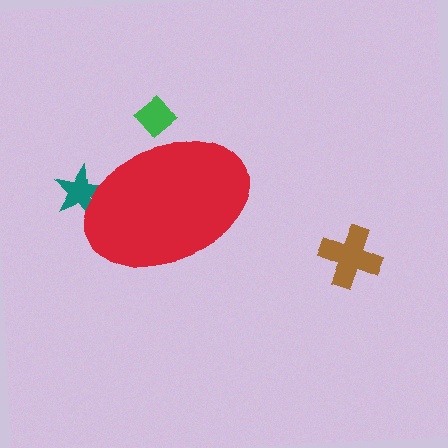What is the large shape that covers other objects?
A red ellipse.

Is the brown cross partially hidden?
No, the brown cross is fully visible.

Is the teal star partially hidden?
Yes, the teal star is partially hidden behind the red ellipse.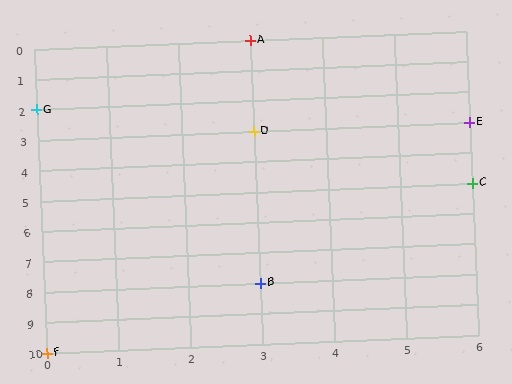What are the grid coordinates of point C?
Point C is at grid coordinates (6, 5).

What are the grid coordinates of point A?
Point A is at grid coordinates (3, 0).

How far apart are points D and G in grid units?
Points D and G are 3 columns and 1 row apart (about 3.2 grid units diagonally).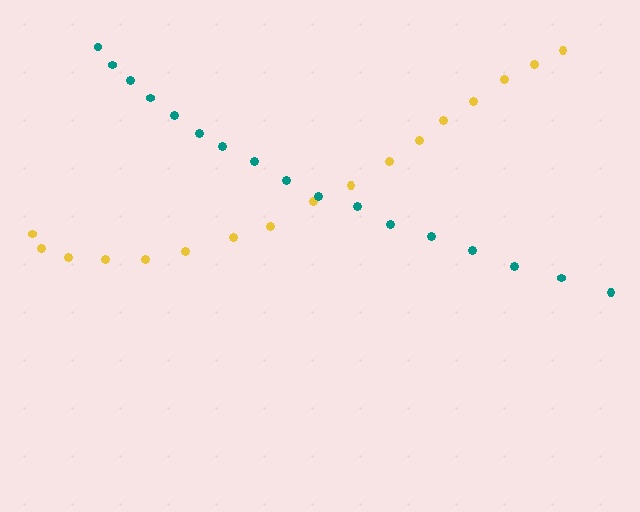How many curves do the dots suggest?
There are 2 distinct paths.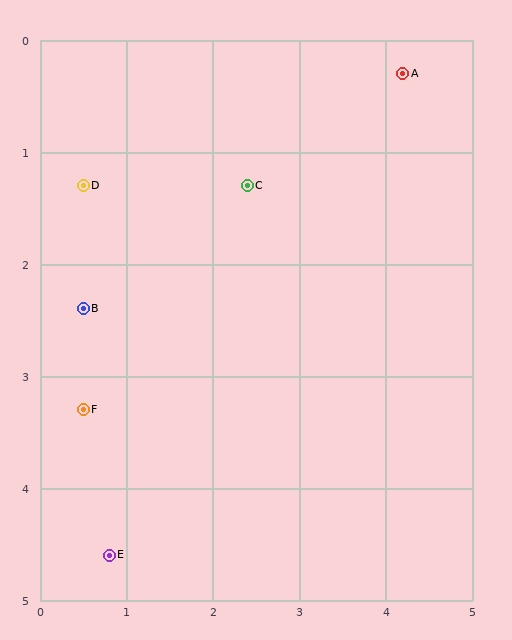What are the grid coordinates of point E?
Point E is at approximately (0.8, 4.6).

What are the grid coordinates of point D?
Point D is at approximately (0.5, 1.3).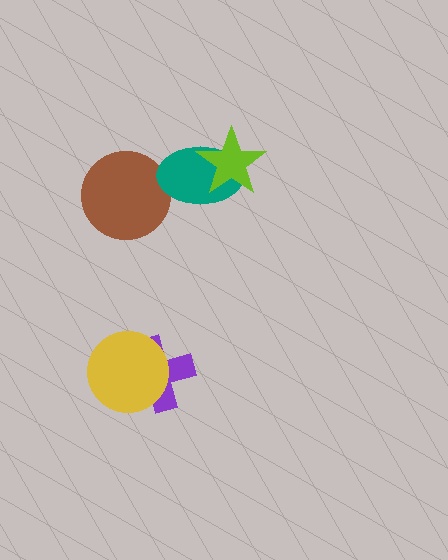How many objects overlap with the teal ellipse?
2 objects overlap with the teal ellipse.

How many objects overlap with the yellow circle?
1 object overlaps with the yellow circle.